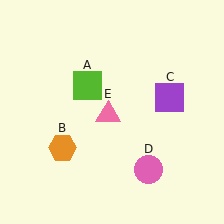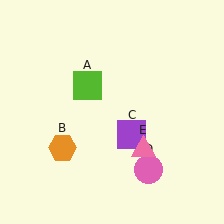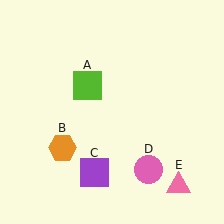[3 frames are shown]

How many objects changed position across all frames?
2 objects changed position: purple square (object C), pink triangle (object E).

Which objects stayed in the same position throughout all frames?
Lime square (object A) and orange hexagon (object B) and pink circle (object D) remained stationary.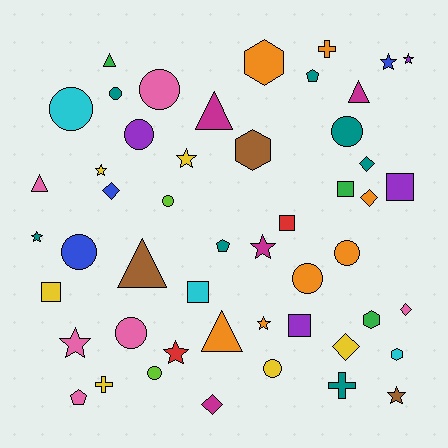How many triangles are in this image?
There are 6 triangles.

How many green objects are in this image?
There are 3 green objects.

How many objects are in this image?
There are 50 objects.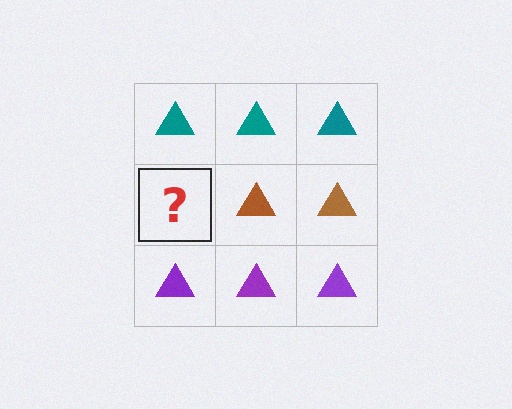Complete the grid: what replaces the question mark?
The question mark should be replaced with a brown triangle.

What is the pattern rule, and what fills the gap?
The rule is that each row has a consistent color. The gap should be filled with a brown triangle.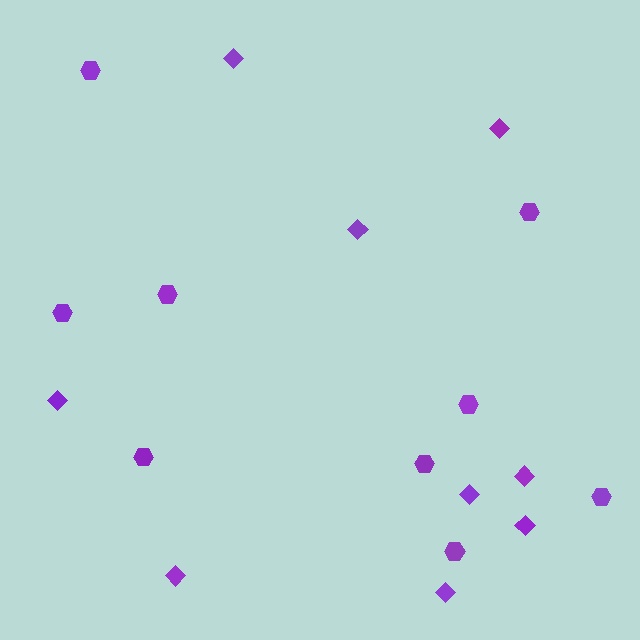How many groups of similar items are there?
There are 2 groups: one group of diamonds (9) and one group of hexagons (9).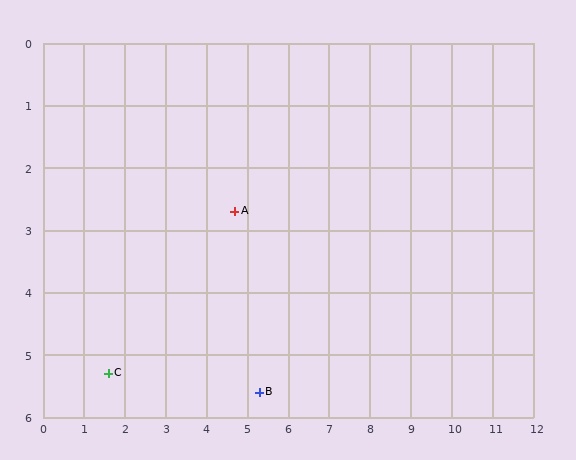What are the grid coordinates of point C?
Point C is at approximately (1.6, 5.3).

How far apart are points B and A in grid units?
Points B and A are about 3.0 grid units apart.